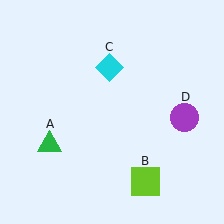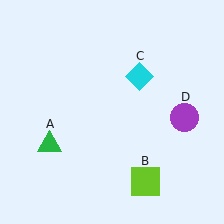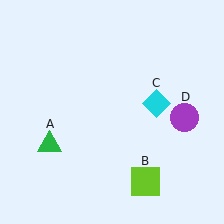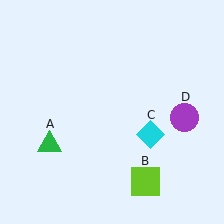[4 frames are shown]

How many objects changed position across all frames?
1 object changed position: cyan diamond (object C).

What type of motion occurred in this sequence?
The cyan diamond (object C) rotated clockwise around the center of the scene.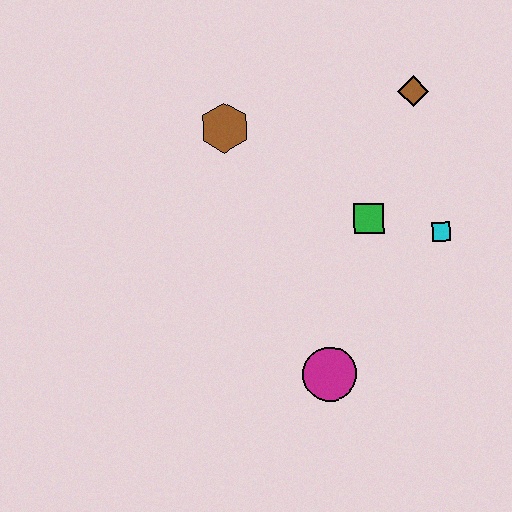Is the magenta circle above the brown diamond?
No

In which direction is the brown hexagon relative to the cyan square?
The brown hexagon is to the left of the cyan square.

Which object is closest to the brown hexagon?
The green square is closest to the brown hexagon.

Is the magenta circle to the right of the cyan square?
No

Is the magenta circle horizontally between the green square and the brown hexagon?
Yes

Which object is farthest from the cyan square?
The brown hexagon is farthest from the cyan square.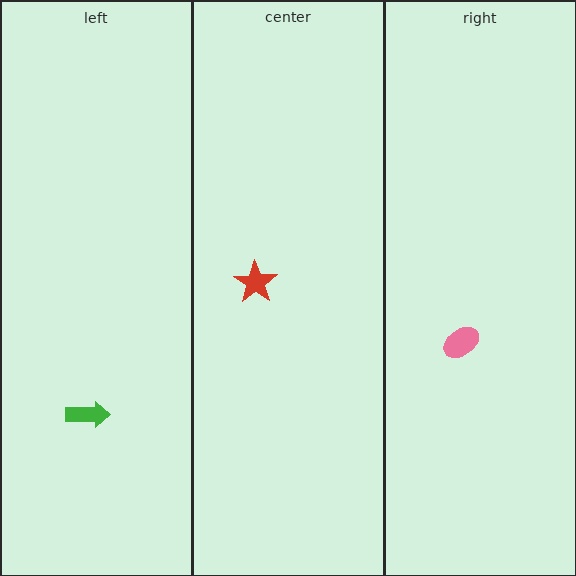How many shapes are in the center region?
1.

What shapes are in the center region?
The red star.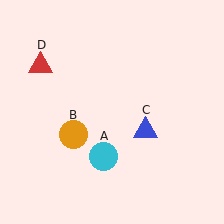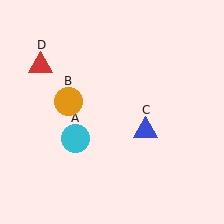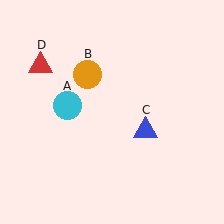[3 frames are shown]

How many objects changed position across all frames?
2 objects changed position: cyan circle (object A), orange circle (object B).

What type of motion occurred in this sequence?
The cyan circle (object A), orange circle (object B) rotated clockwise around the center of the scene.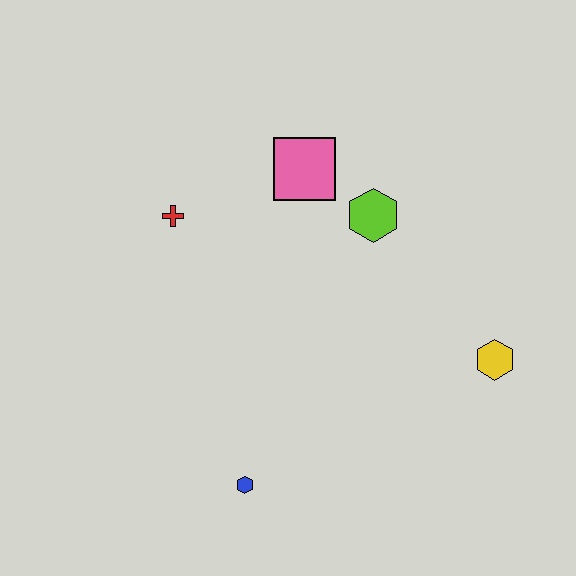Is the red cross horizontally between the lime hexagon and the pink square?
No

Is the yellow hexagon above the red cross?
No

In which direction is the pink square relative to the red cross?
The pink square is to the right of the red cross.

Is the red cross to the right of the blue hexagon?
No